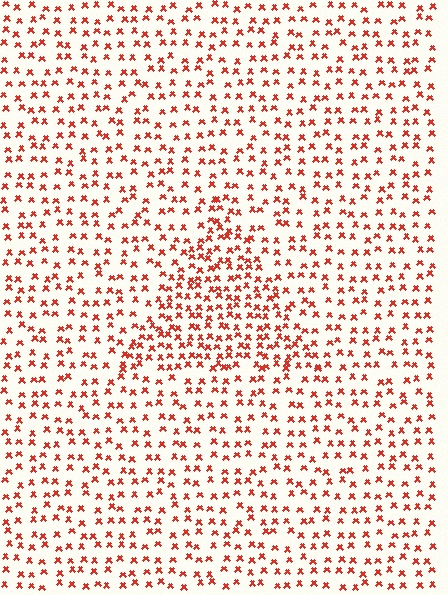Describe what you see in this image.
The image contains small red elements arranged at two different densities. A triangle-shaped region is visible where the elements are more densely packed than the surrounding area.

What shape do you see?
I see a triangle.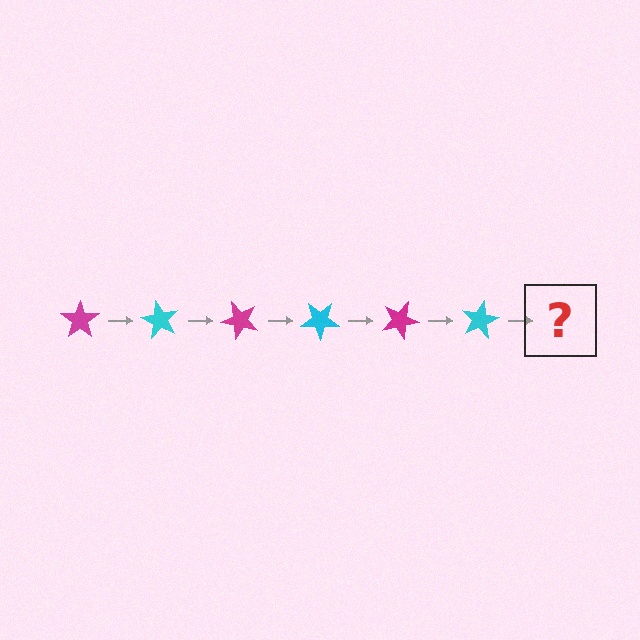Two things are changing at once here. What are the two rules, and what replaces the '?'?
The two rules are that it rotates 60 degrees each step and the color cycles through magenta and cyan. The '?' should be a magenta star, rotated 360 degrees from the start.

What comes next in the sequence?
The next element should be a magenta star, rotated 360 degrees from the start.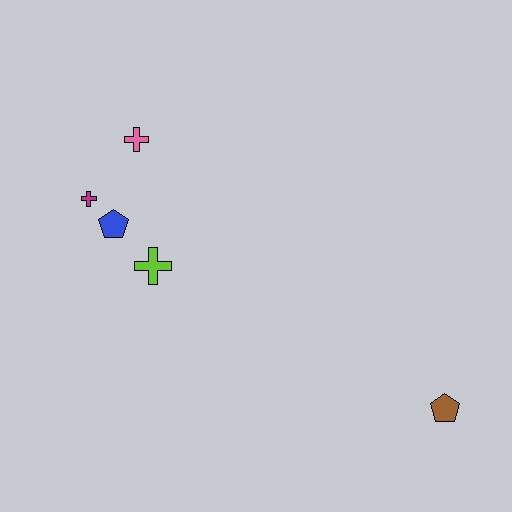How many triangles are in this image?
There are no triangles.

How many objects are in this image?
There are 5 objects.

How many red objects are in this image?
There are no red objects.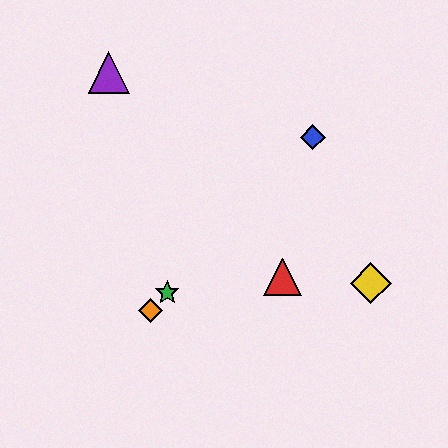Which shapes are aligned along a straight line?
The blue diamond, the green star, the orange diamond are aligned along a straight line.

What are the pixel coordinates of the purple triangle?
The purple triangle is at (109, 73).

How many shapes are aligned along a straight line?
3 shapes (the blue diamond, the green star, the orange diamond) are aligned along a straight line.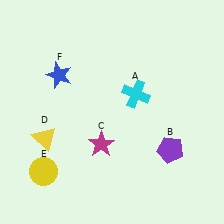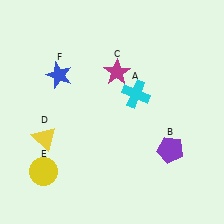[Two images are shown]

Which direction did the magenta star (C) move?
The magenta star (C) moved up.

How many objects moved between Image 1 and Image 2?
1 object moved between the two images.